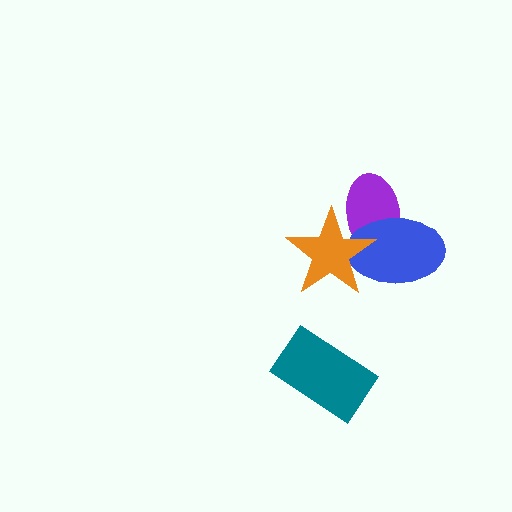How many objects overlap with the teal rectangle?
0 objects overlap with the teal rectangle.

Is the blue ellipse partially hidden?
Yes, it is partially covered by another shape.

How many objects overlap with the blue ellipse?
2 objects overlap with the blue ellipse.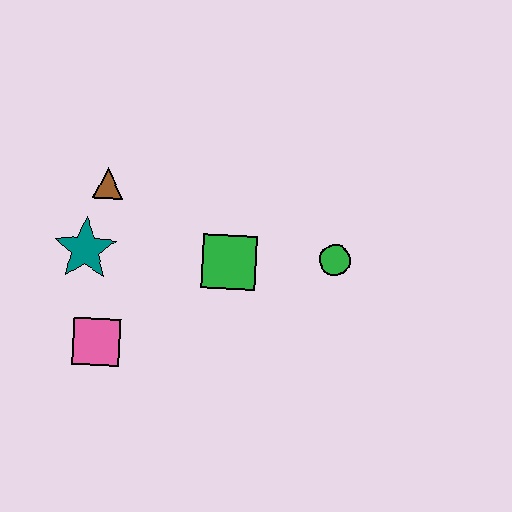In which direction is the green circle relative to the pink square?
The green circle is to the right of the pink square.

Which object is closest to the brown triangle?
The teal star is closest to the brown triangle.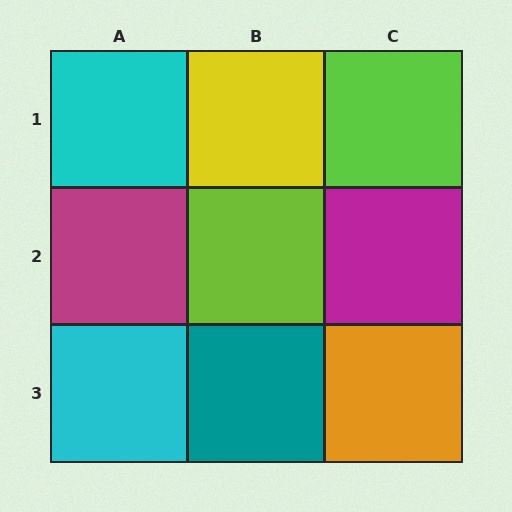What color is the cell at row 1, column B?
Yellow.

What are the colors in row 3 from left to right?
Cyan, teal, orange.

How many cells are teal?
1 cell is teal.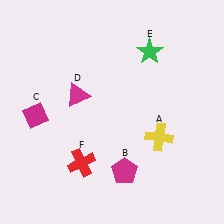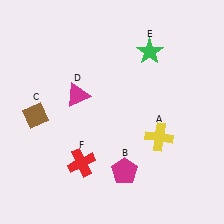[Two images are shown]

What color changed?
The diamond (C) changed from magenta in Image 1 to brown in Image 2.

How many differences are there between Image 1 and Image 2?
There is 1 difference between the two images.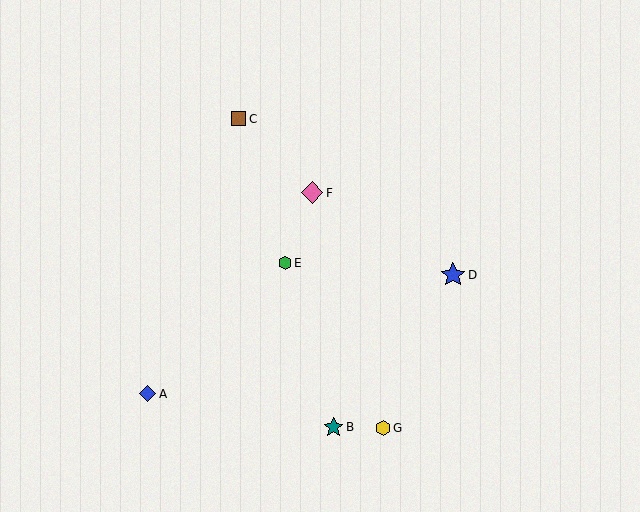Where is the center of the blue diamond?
The center of the blue diamond is at (147, 394).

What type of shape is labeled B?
Shape B is a teal star.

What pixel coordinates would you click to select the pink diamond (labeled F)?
Click at (312, 193) to select the pink diamond F.